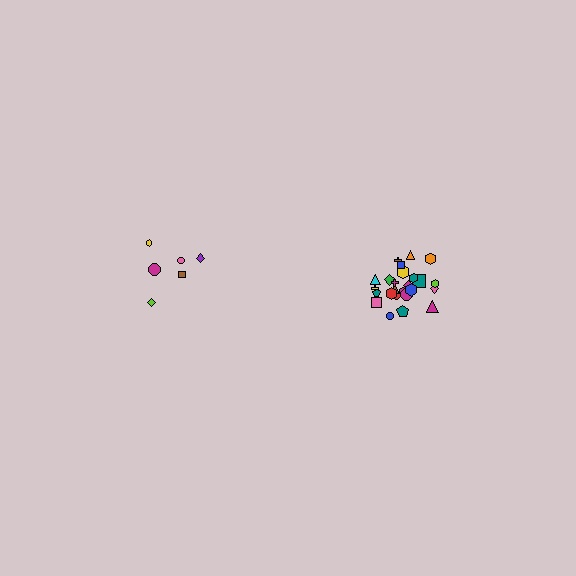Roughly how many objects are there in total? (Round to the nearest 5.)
Roughly 30 objects in total.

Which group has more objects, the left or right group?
The right group.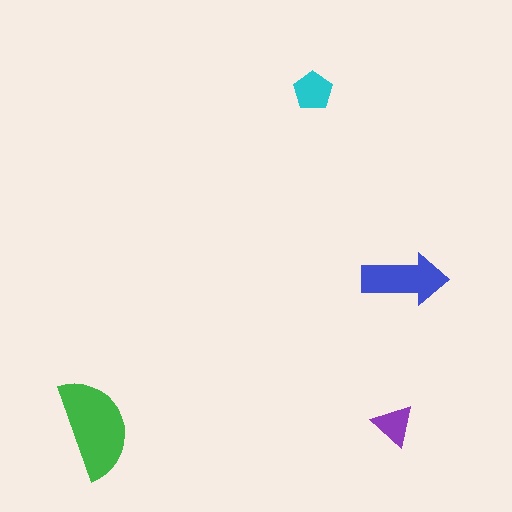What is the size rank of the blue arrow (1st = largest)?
2nd.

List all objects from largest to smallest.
The green semicircle, the blue arrow, the cyan pentagon, the purple triangle.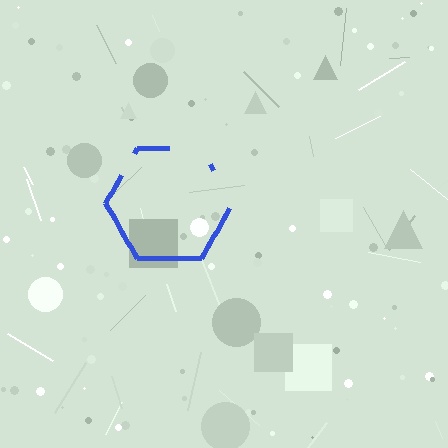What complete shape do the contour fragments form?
The contour fragments form a hexagon.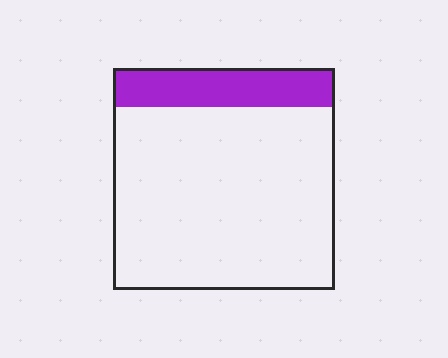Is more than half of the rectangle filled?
No.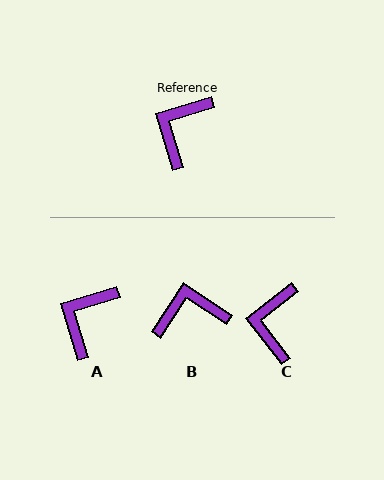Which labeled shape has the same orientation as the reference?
A.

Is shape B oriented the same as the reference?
No, it is off by about 50 degrees.